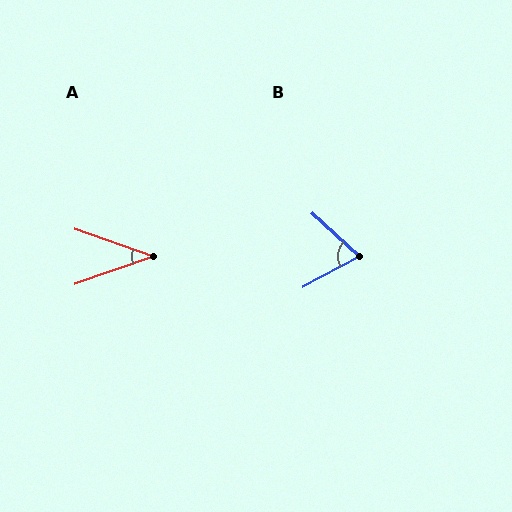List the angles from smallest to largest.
A (38°), B (71°).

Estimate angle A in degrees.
Approximately 38 degrees.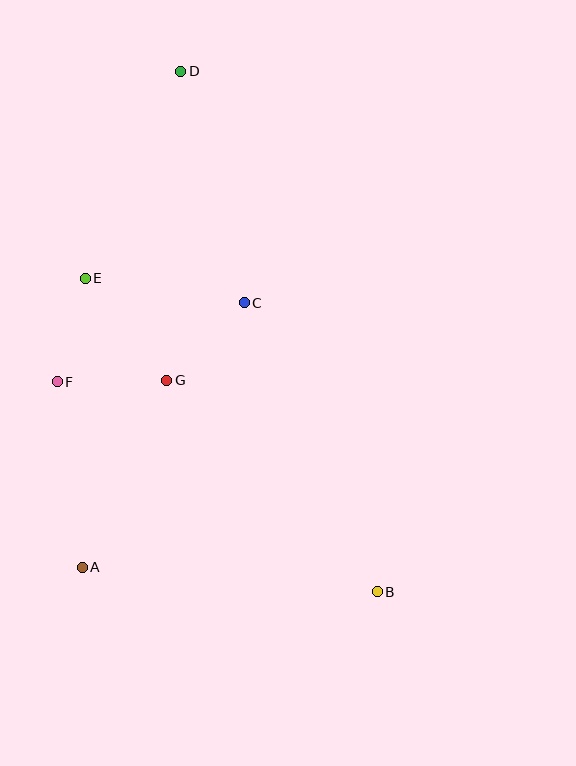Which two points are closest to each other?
Points E and F are closest to each other.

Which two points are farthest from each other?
Points B and D are farthest from each other.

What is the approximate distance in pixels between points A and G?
The distance between A and G is approximately 205 pixels.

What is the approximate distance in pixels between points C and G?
The distance between C and G is approximately 110 pixels.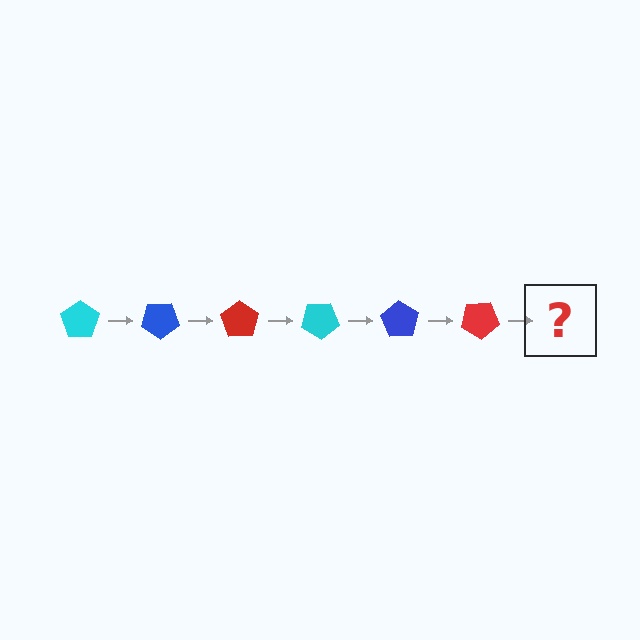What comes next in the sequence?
The next element should be a cyan pentagon, rotated 210 degrees from the start.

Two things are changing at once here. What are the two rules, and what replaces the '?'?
The two rules are that it rotates 35 degrees each step and the color cycles through cyan, blue, and red. The '?' should be a cyan pentagon, rotated 210 degrees from the start.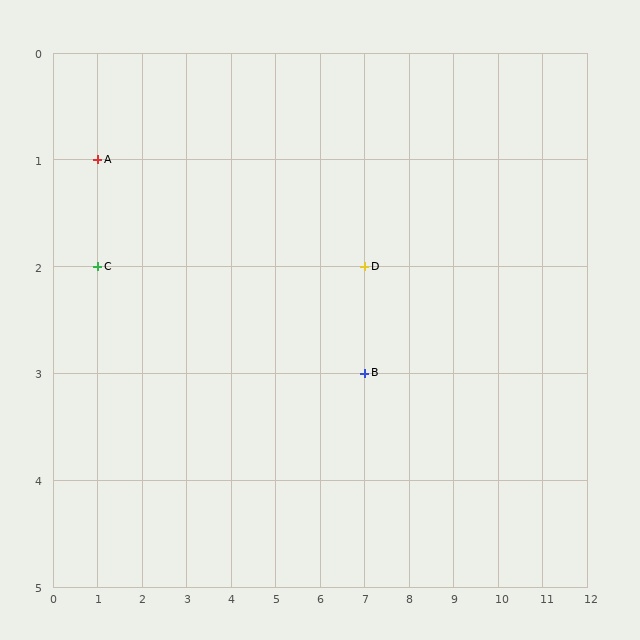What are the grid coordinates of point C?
Point C is at grid coordinates (1, 2).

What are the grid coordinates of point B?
Point B is at grid coordinates (7, 3).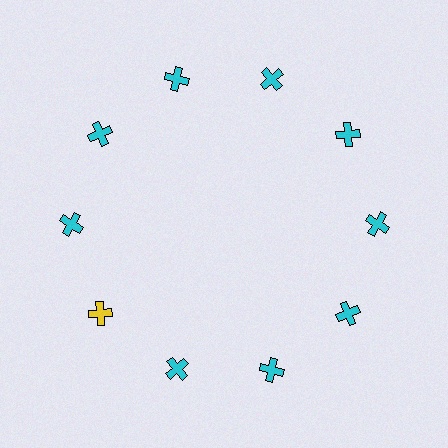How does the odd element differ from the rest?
It has a different color: yellow instead of cyan.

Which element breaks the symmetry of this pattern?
The yellow cross at roughly the 8 o'clock position breaks the symmetry. All other shapes are cyan crosses.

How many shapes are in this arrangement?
There are 10 shapes arranged in a ring pattern.